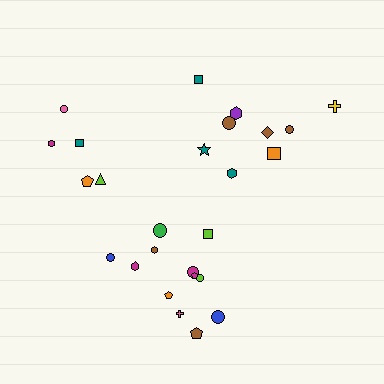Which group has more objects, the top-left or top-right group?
The top-right group.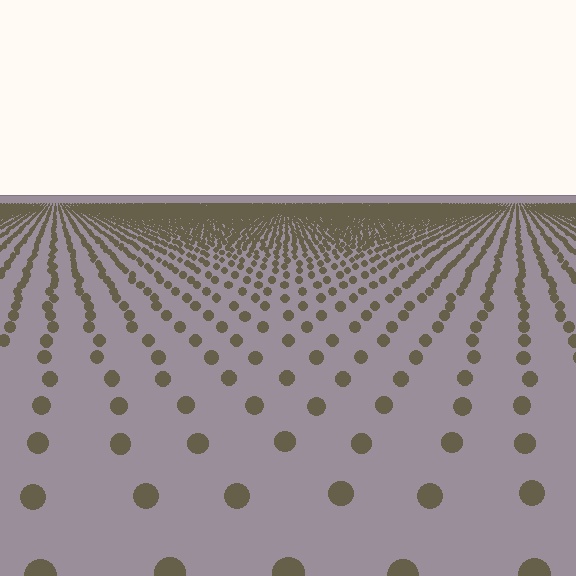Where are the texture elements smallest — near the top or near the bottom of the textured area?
Near the top.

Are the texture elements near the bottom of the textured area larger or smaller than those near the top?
Larger. Near the bottom, elements are closer to the viewer and appear at a bigger on-screen size.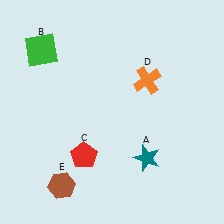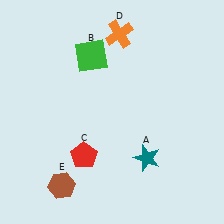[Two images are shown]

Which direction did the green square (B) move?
The green square (B) moved right.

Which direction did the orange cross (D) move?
The orange cross (D) moved up.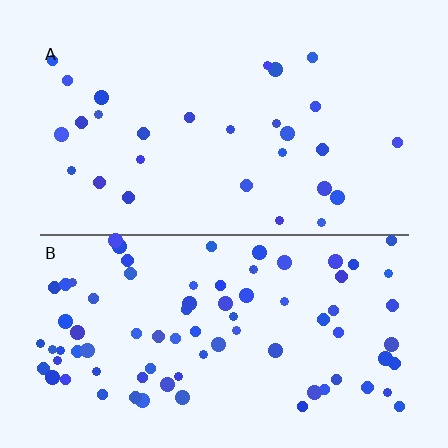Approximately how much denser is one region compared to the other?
Approximately 2.8× — region B over region A.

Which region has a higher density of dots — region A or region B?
B (the bottom).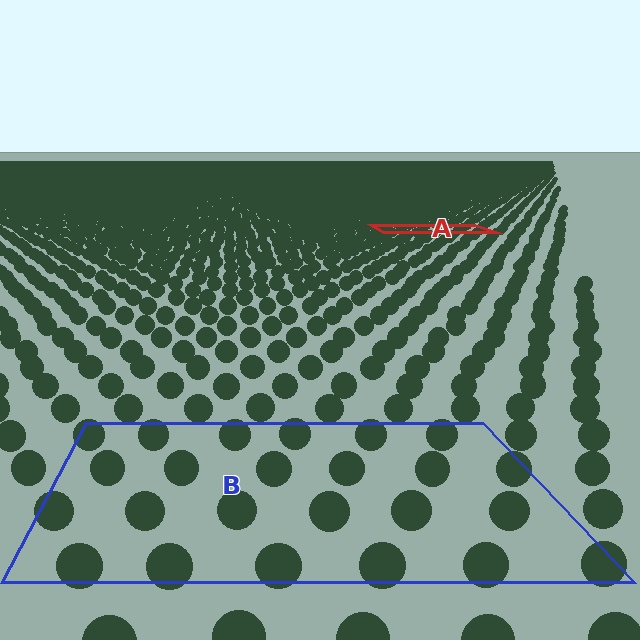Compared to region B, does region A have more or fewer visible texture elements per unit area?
Region A has more texture elements per unit area — they are packed more densely because it is farther away.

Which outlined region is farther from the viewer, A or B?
Region A is farther from the viewer — the texture elements inside it appear smaller and more densely packed.